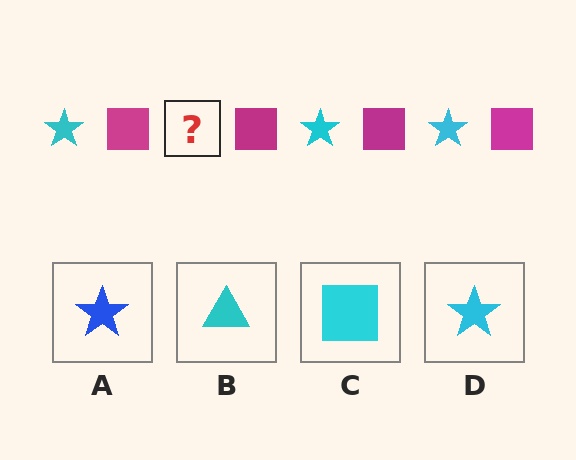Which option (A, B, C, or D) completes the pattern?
D.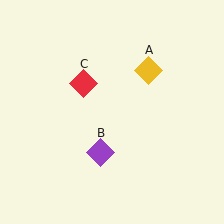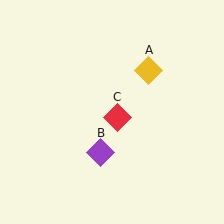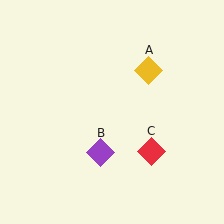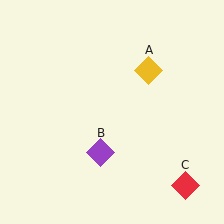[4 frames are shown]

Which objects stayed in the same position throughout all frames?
Yellow diamond (object A) and purple diamond (object B) remained stationary.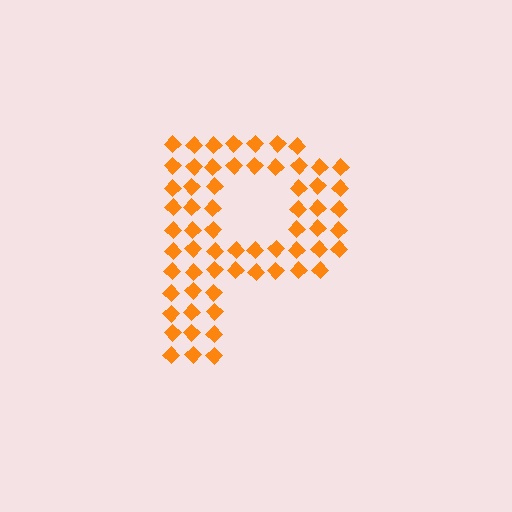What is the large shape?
The large shape is the letter P.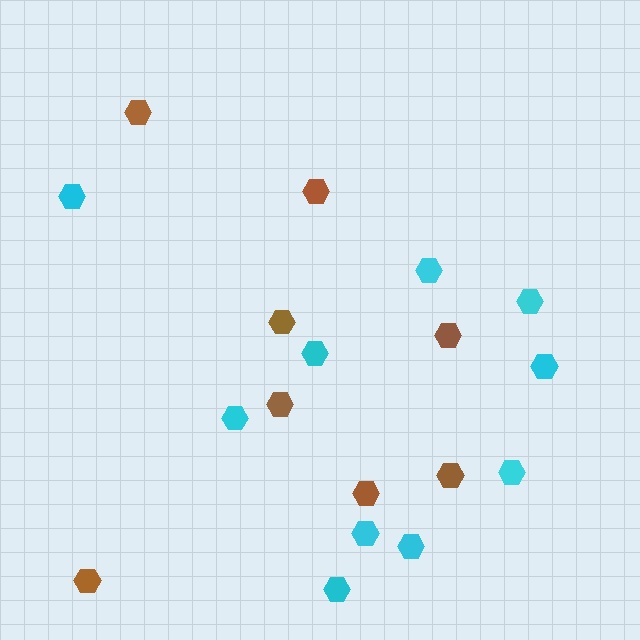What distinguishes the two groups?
There are 2 groups: one group of brown hexagons (8) and one group of cyan hexagons (10).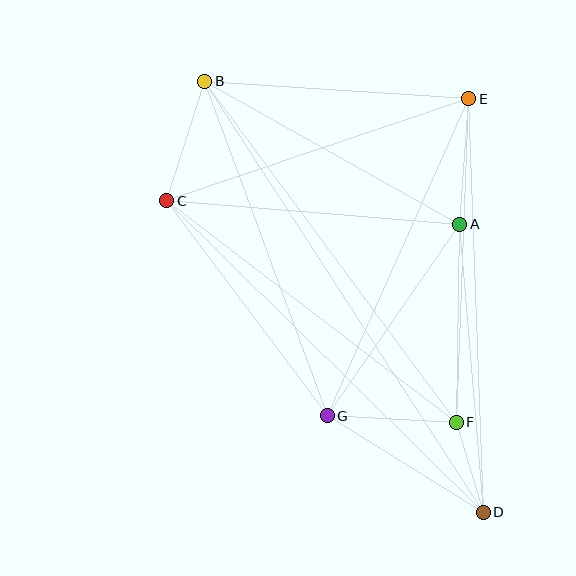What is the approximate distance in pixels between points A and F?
The distance between A and F is approximately 198 pixels.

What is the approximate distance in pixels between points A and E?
The distance between A and E is approximately 126 pixels.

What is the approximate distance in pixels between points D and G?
The distance between D and G is approximately 184 pixels.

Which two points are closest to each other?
Points D and F are closest to each other.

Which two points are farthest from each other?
Points B and D are farthest from each other.